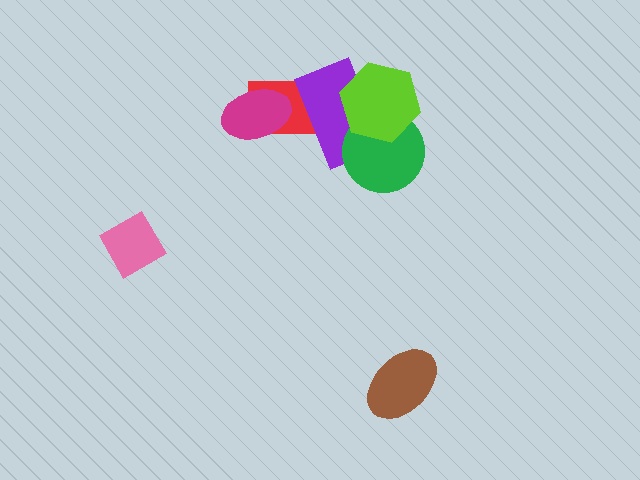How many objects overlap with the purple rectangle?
3 objects overlap with the purple rectangle.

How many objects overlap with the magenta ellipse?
1 object overlaps with the magenta ellipse.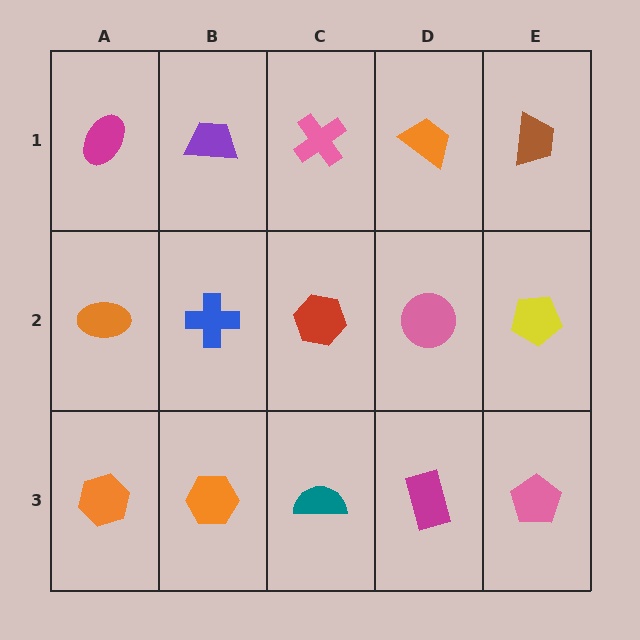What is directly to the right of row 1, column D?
A brown trapezoid.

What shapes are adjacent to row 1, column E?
A yellow pentagon (row 2, column E), an orange trapezoid (row 1, column D).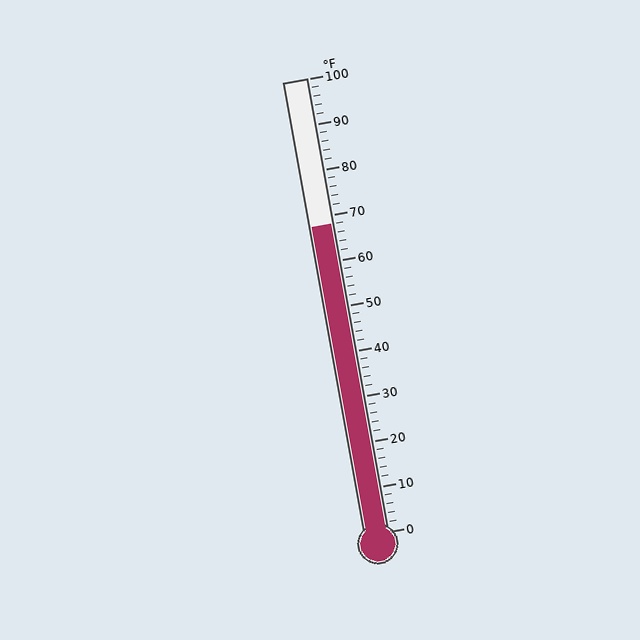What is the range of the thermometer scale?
The thermometer scale ranges from 0°F to 100°F.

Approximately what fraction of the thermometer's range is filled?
The thermometer is filled to approximately 70% of its range.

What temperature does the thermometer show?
The thermometer shows approximately 68°F.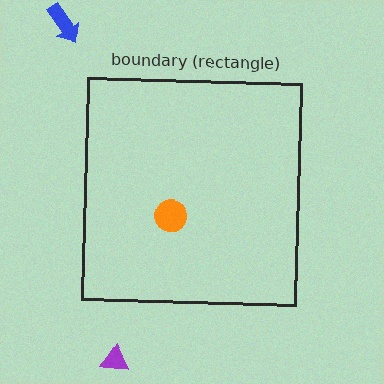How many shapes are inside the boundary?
1 inside, 2 outside.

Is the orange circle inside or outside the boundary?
Inside.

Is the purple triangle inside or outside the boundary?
Outside.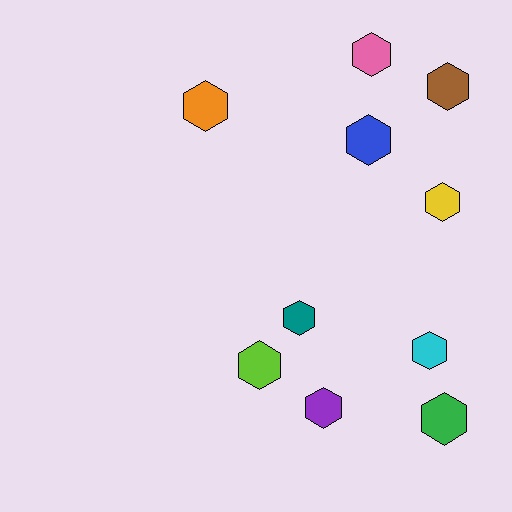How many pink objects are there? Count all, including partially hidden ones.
There is 1 pink object.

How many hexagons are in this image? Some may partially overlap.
There are 10 hexagons.